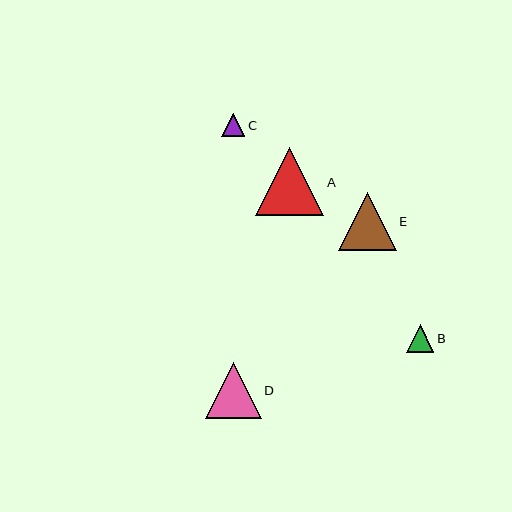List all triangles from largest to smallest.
From largest to smallest: A, E, D, B, C.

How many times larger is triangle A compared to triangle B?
Triangle A is approximately 2.5 times the size of triangle B.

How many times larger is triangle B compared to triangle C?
Triangle B is approximately 1.2 times the size of triangle C.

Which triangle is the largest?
Triangle A is the largest with a size of approximately 68 pixels.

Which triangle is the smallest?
Triangle C is the smallest with a size of approximately 23 pixels.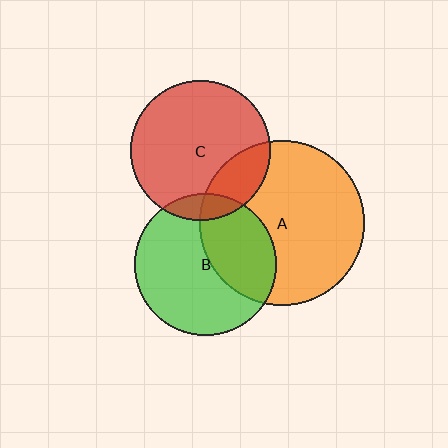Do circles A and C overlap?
Yes.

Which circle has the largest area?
Circle A (orange).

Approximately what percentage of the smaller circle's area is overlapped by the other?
Approximately 20%.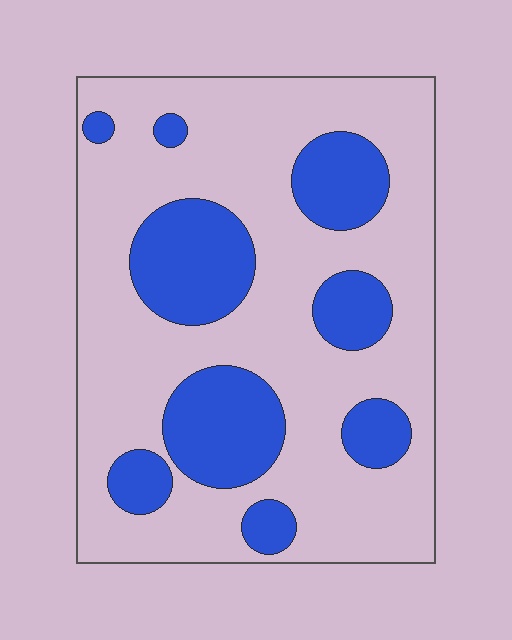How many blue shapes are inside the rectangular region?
9.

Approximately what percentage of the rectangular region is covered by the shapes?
Approximately 30%.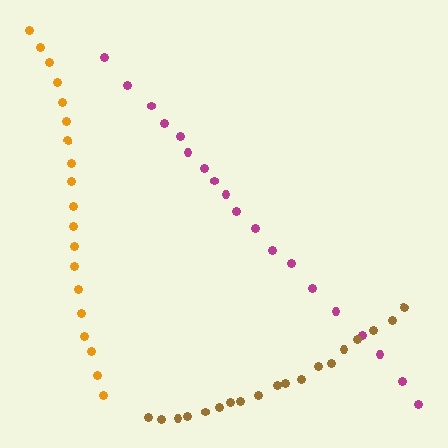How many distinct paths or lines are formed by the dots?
There are 3 distinct paths.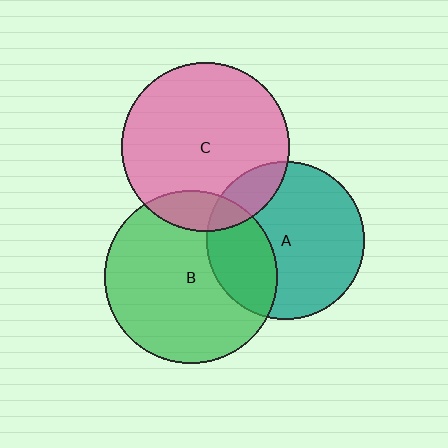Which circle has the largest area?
Circle B (green).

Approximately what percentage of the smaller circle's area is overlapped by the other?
Approximately 30%.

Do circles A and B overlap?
Yes.